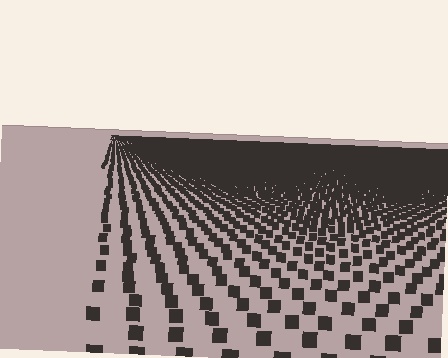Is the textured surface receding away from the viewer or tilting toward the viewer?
The surface is receding away from the viewer. Texture elements get smaller and denser toward the top.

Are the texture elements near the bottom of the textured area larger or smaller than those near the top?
Larger. Near the bottom, elements are closer to the viewer and appear at a bigger on-screen size.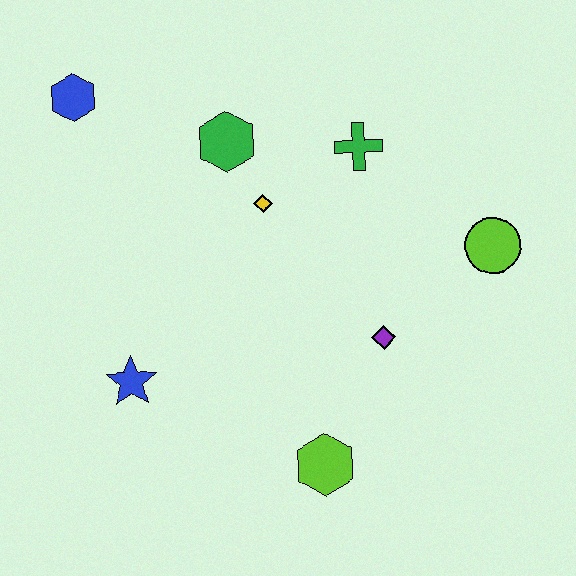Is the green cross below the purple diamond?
No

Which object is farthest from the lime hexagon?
The blue hexagon is farthest from the lime hexagon.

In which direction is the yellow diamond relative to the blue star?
The yellow diamond is above the blue star.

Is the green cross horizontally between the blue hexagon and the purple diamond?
Yes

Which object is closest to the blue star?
The lime hexagon is closest to the blue star.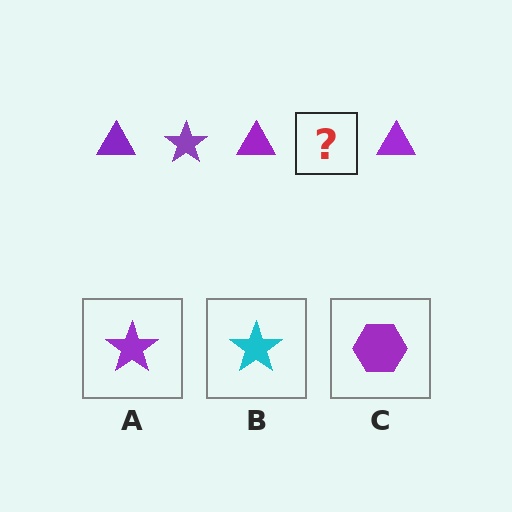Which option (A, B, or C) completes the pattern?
A.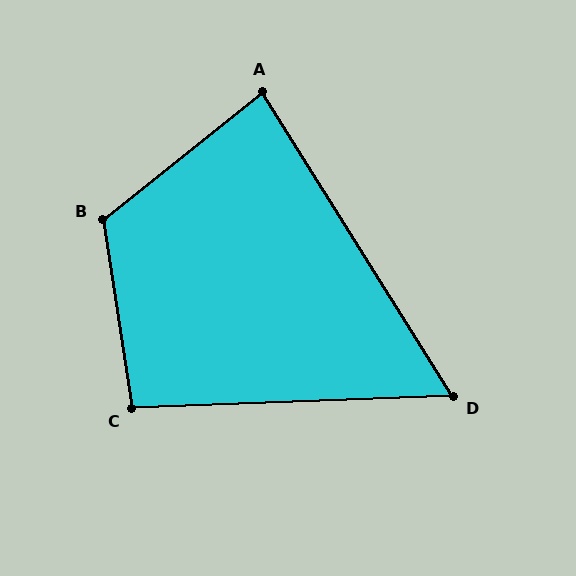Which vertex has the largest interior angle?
B, at approximately 120 degrees.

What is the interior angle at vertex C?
Approximately 97 degrees (obtuse).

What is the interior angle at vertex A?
Approximately 83 degrees (acute).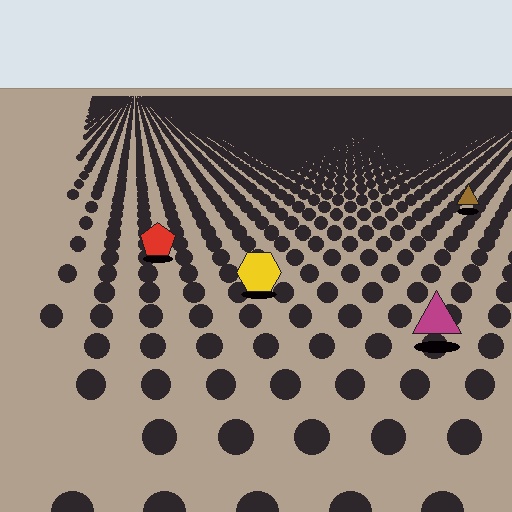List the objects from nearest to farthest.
From nearest to farthest: the magenta triangle, the yellow hexagon, the red pentagon, the brown triangle.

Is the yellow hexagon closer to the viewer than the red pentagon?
Yes. The yellow hexagon is closer — you can tell from the texture gradient: the ground texture is coarser near it.